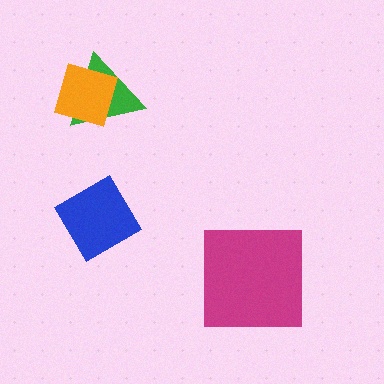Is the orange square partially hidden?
No, no other shape covers it.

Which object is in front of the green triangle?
The orange square is in front of the green triangle.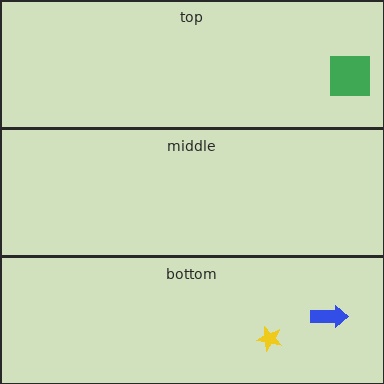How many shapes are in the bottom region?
2.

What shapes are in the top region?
The green square.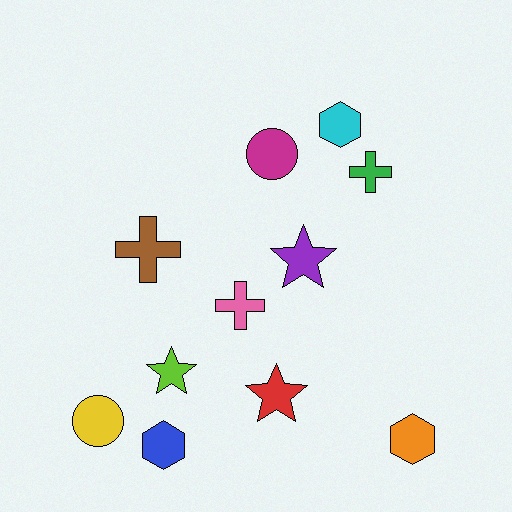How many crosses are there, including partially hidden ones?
There are 3 crosses.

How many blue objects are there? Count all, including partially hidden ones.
There is 1 blue object.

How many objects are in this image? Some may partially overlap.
There are 11 objects.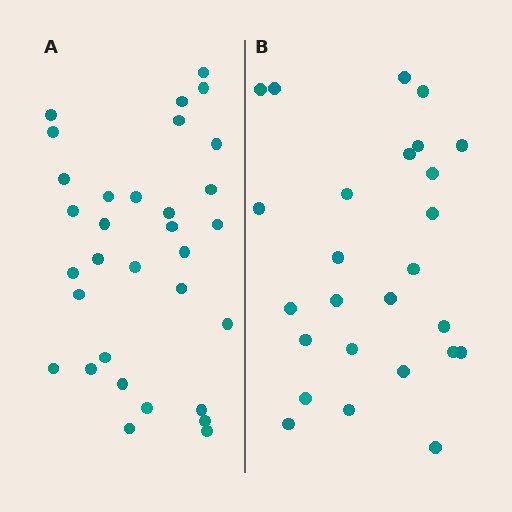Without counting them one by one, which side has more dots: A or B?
Region A (the left region) has more dots.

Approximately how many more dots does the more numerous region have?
Region A has about 6 more dots than region B.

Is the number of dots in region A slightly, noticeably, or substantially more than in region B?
Region A has only slightly more — the two regions are fairly close. The ratio is roughly 1.2 to 1.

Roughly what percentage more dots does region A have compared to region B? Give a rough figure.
About 25% more.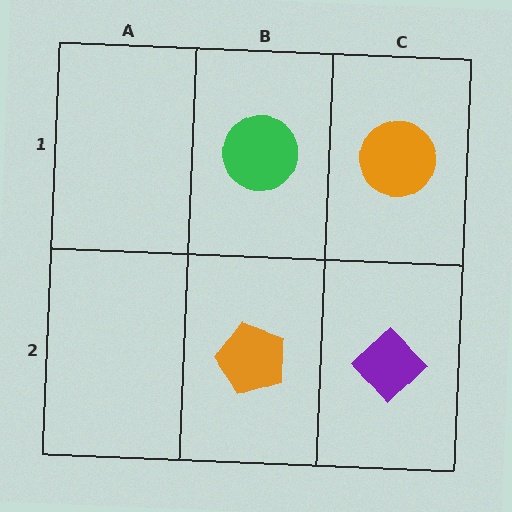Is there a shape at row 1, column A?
No, that cell is empty.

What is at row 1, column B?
A green circle.